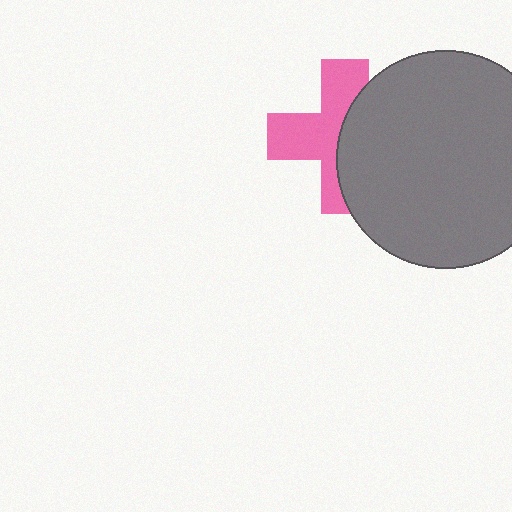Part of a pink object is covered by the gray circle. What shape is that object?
It is a cross.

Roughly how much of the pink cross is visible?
About half of it is visible (roughly 53%).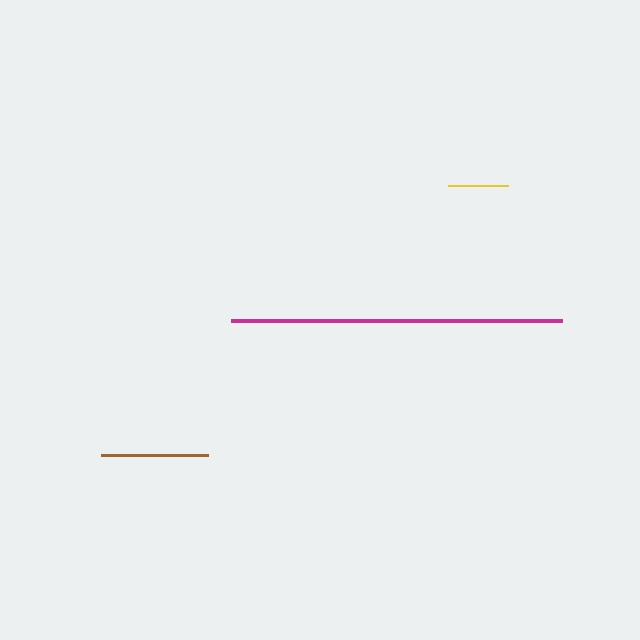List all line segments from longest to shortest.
From longest to shortest: magenta, brown, yellow.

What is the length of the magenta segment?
The magenta segment is approximately 332 pixels long.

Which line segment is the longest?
The magenta line is the longest at approximately 332 pixels.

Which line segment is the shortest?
The yellow line is the shortest at approximately 60 pixels.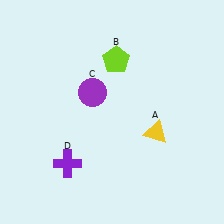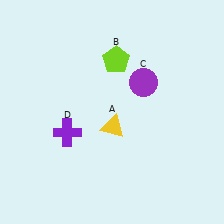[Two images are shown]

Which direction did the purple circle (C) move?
The purple circle (C) moved right.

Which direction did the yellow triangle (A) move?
The yellow triangle (A) moved left.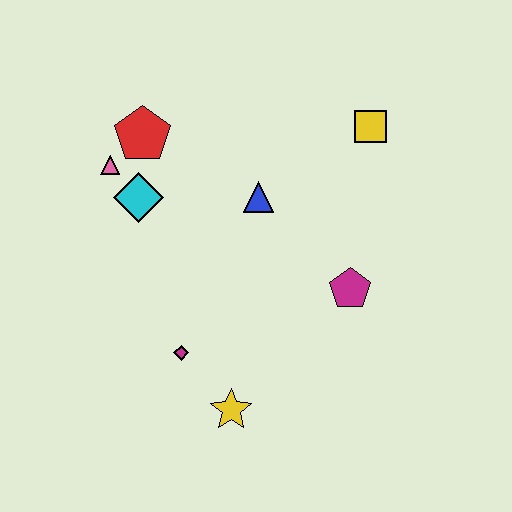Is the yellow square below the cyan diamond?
No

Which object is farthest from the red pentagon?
The yellow star is farthest from the red pentagon.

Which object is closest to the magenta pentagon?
The blue triangle is closest to the magenta pentagon.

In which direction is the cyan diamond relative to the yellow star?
The cyan diamond is above the yellow star.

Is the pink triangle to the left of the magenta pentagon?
Yes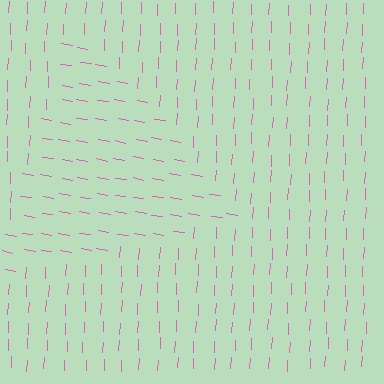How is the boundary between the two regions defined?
The boundary is defined purely by a change in line orientation (approximately 83 degrees difference). All lines are the same color and thickness.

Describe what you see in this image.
The image is filled with small pink line segments. A triangle region in the image has lines oriented differently from the surrounding lines, creating a visible texture boundary.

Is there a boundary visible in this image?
Yes, there is a texture boundary formed by a change in line orientation.